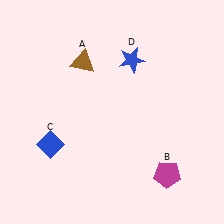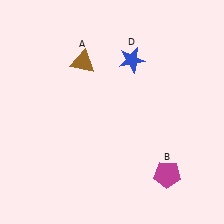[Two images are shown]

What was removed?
The blue diamond (C) was removed in Image 2.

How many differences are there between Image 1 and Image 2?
There is 1 difference between the two images.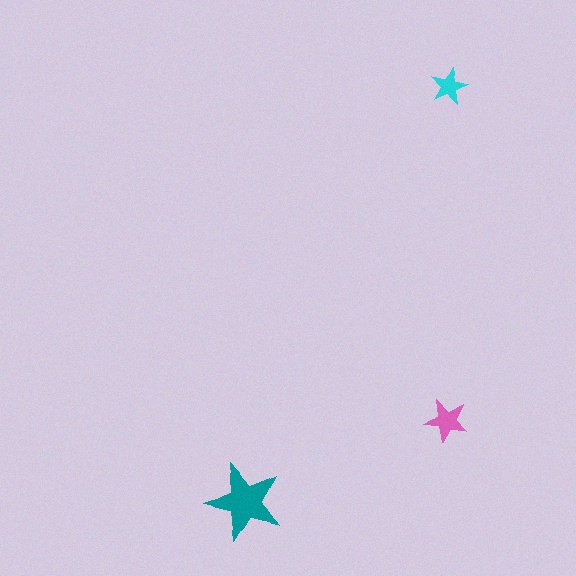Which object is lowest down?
The teal star is bottommost.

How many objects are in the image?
There are 3 objects in the image.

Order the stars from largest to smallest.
the teal one, the pink one, the cyan one.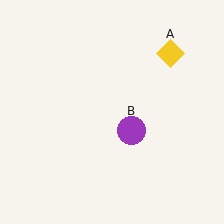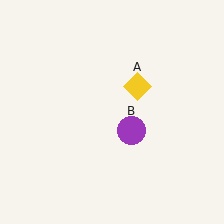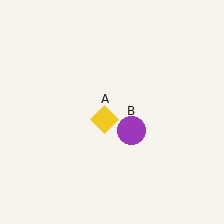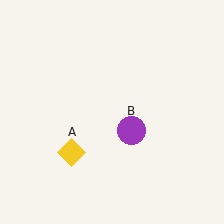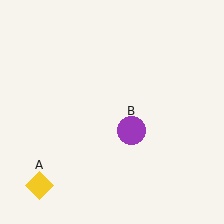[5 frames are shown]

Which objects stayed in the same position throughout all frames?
Purple circle (object B) remained stationary.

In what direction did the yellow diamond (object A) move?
The yellow diamond (object A) moved down and to the left.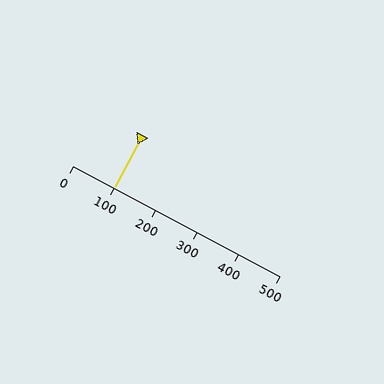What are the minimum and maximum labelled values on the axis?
The axis runs from 0 to 500.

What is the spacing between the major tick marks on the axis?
The major ticks are spaced 100 apart.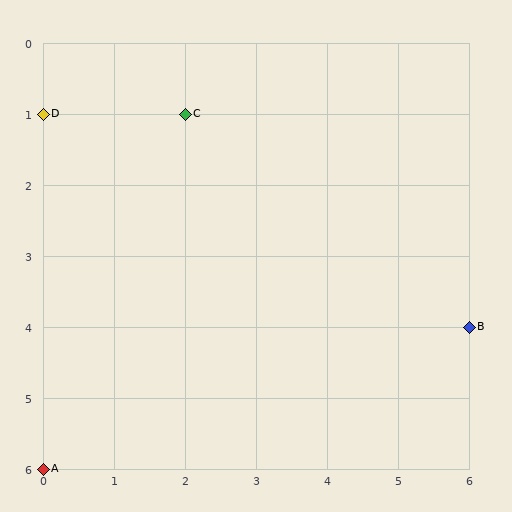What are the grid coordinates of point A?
Point A is at grid coordinates (0, 6).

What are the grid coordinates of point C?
Point C is at grid coordinates (2, 1).